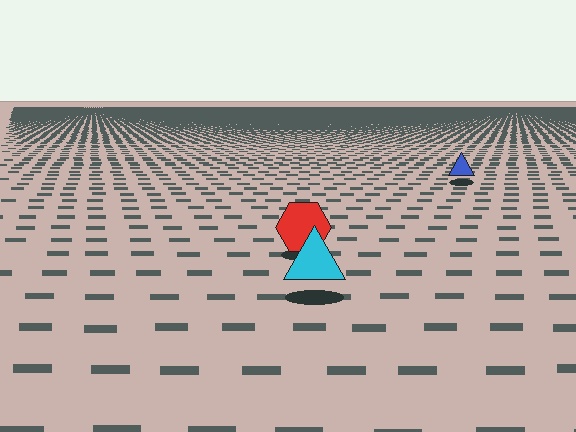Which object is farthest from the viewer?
The blue triangle is farthest from the viewer. It appears smaller and the ground texture around it is denser.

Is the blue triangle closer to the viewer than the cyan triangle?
No. The cyan triangle is closer — you can tell from the texture gradient: the ground texture is coarser near it.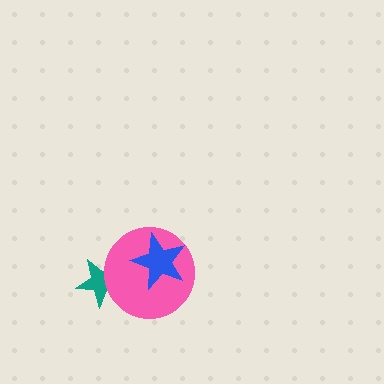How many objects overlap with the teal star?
1 object overlaps with the teal star.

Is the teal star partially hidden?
Yes, it is partially covered by another shape.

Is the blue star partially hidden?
No, no other shape covers it.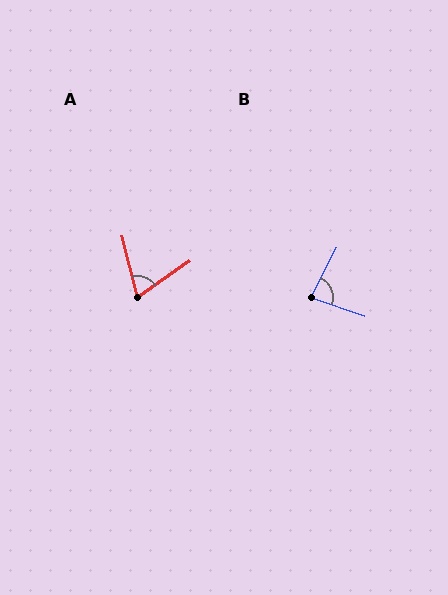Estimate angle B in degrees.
Approximately 81 degrees.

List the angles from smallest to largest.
A (68°), B (81°).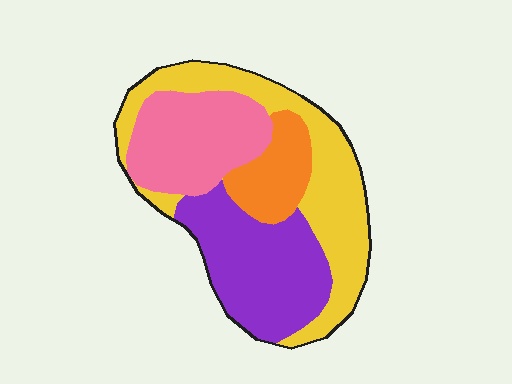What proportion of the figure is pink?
Pink takes up about one quarter (1/4) of the figure.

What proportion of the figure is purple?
Purple covers about 30% of the figure.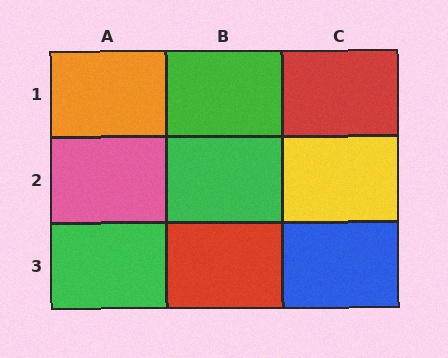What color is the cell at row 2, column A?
Pink.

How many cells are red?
2 cells are red.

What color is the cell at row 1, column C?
Red.